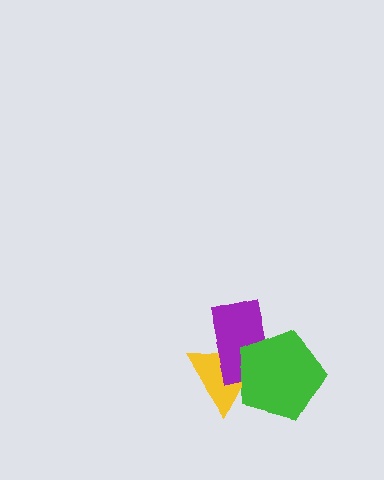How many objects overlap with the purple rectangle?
2 objects overlap with the purple rectangle.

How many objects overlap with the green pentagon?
2 objects overlap with the green pentagon.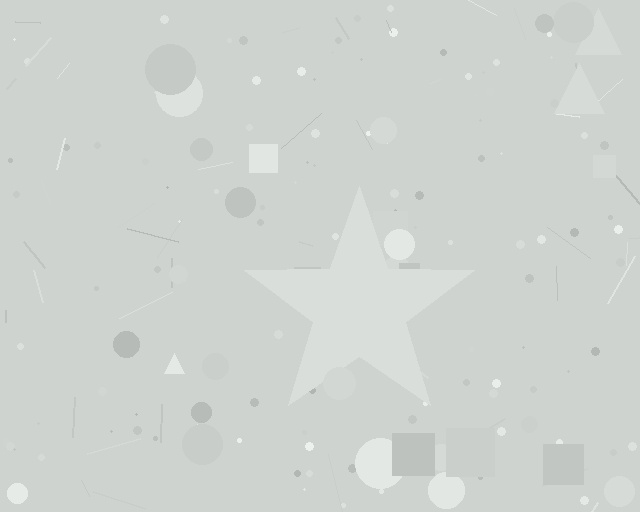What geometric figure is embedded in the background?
A star is embedded in the background.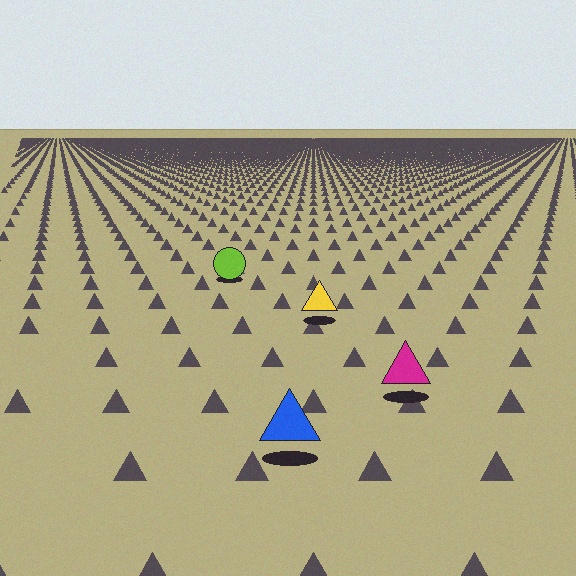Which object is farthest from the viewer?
The lime circle is farthest from the viewer. It appears smaller and the ground texture around it is denser.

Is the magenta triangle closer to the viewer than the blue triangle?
No. The blue triangle is closer — you can tell from the texture gradient: the ground texture is coarser near it.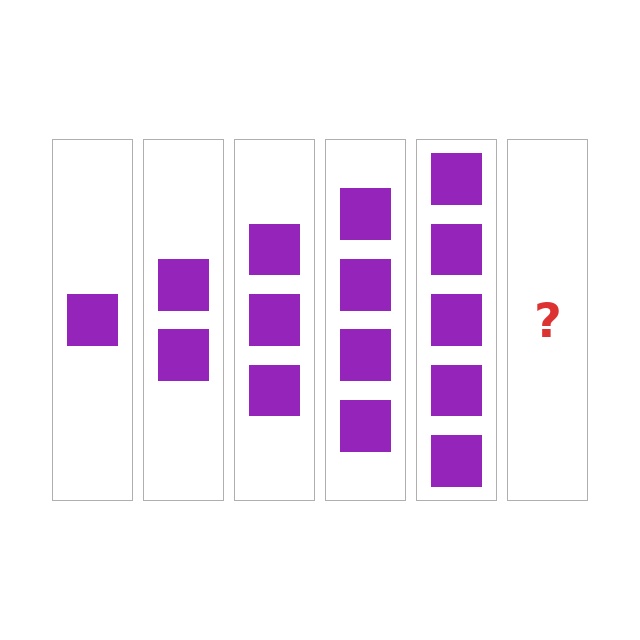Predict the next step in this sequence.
The next step is 6 squares.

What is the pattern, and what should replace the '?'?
The pattern is that each step adds one more square. The '?' should be 6 squares.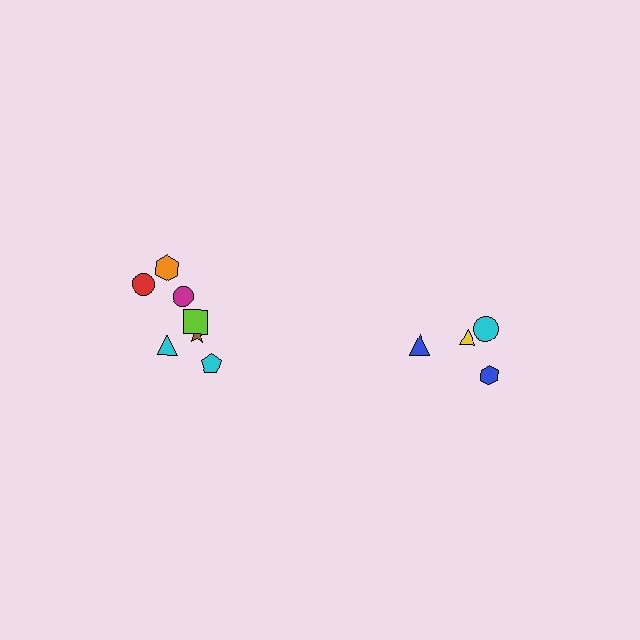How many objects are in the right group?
There are 4 objects.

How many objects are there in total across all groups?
There are 11 objects.